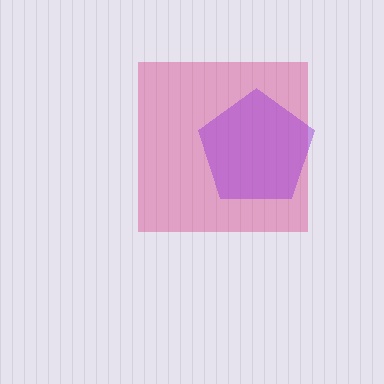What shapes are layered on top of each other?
The layered shapes are: a magenta square, a purple pentagon.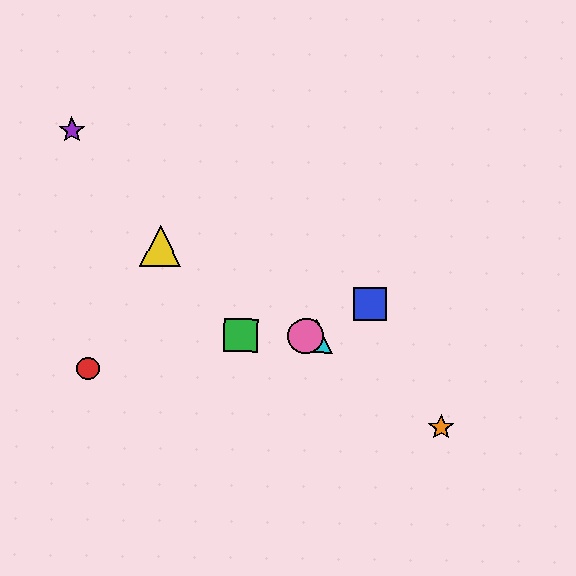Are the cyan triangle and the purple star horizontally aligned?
No, the cyan triangle is at y≈336 and the purple star is at y≈130.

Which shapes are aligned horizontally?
The green square, the cyan triangle, the pink circle are aligned horizontally.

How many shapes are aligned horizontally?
3 shapes (the green square, the cyan triangle, the pink circle) are aligned horizontally.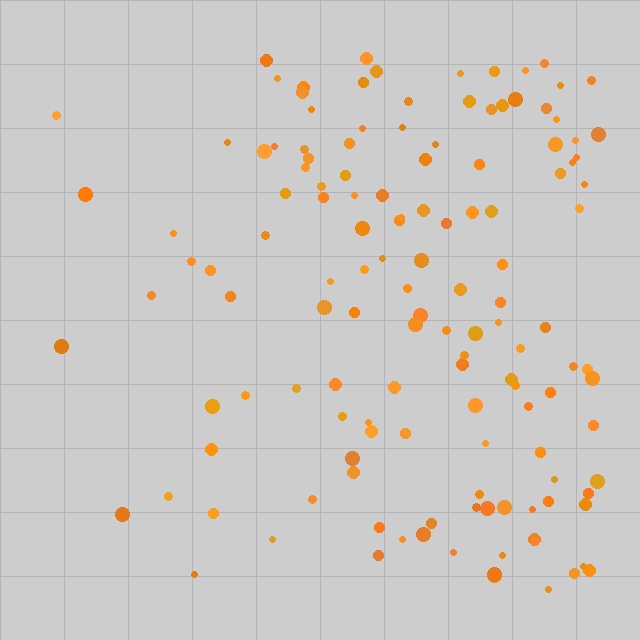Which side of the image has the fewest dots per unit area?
The left.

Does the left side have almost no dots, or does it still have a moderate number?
Still a moderate number, just noticeably fewer than the right.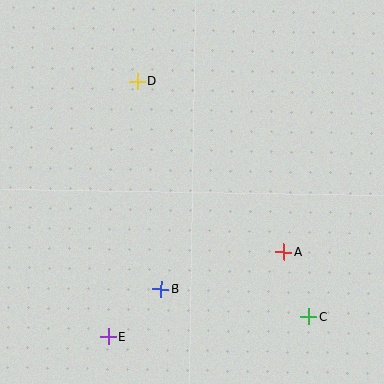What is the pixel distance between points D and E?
The distance between D and E is 257 pixels.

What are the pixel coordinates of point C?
Point C is at (309, 316).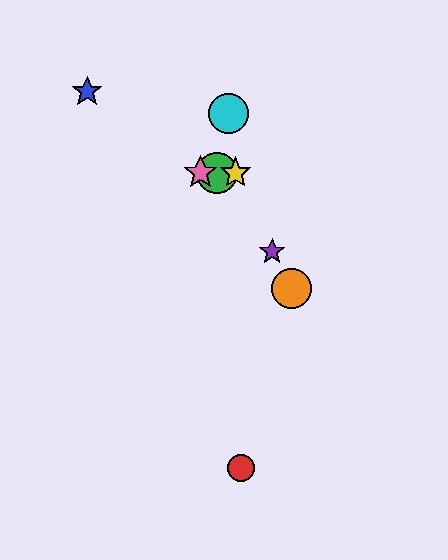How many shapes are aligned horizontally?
3 shapes (the green circle, the yellow star, the pink star) are aligned horizontally.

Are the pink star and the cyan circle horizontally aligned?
No, the pink star is at y≈173 and the cyan circle is at y≈113.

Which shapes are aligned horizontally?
The green circle, the yellow star, the pink star are aligned horizontally.